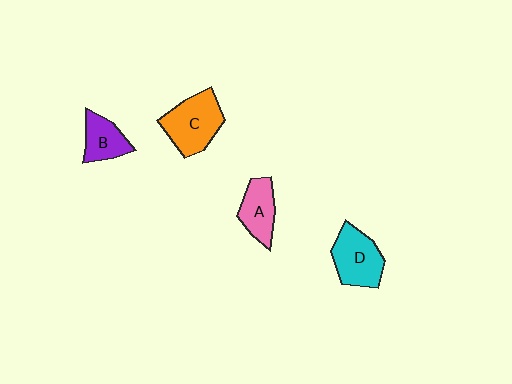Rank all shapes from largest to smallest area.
From largest to smallest: C (orange), D (cyan), A (pink), B (purple).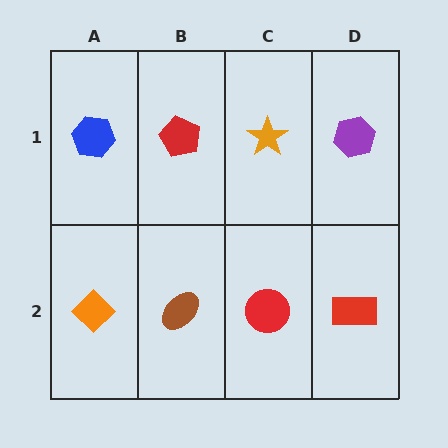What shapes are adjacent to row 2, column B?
A red pentagon (row 1, column B), an orange diamond (row 2, column A), a red circle (row 2, column C).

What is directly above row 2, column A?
A blue hexagon.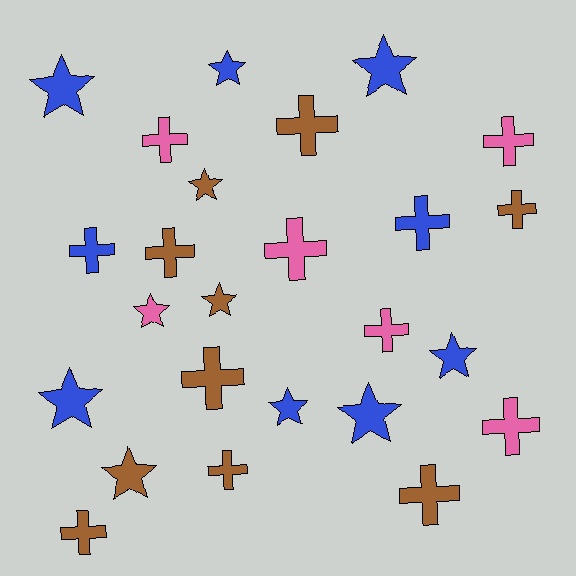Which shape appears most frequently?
Cross, with 14 objects.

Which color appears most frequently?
Brown, with 10 objects.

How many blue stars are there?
There are 7 blue stars.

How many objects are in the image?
There are 25 objects.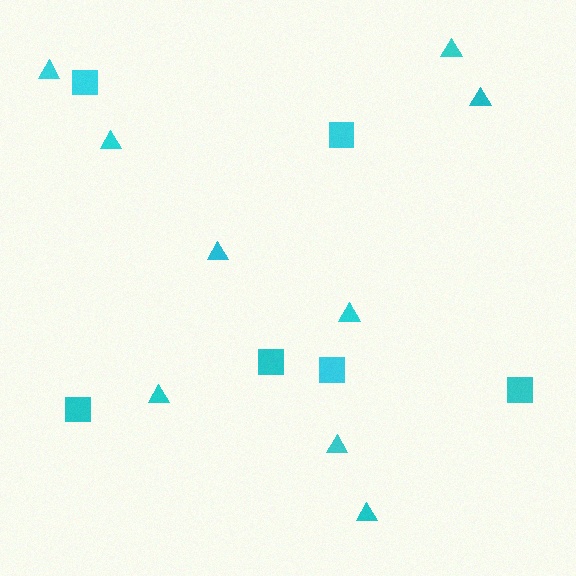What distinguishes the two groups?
There are 2 groups: one group of squares (6) and one group of triangles (9).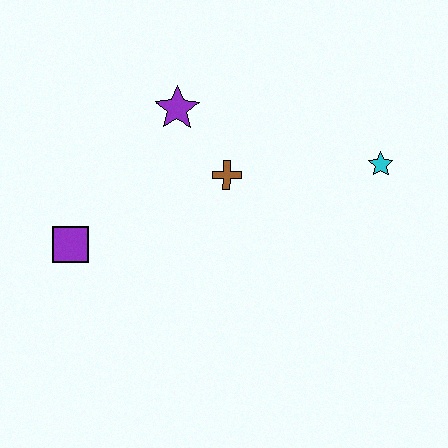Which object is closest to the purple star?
The brown cross is closest to the purple star.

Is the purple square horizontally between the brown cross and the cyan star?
No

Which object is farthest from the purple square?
The cyan star is farthest from the purple square.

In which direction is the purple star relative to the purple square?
The purple star is above the purple square.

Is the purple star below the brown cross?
No